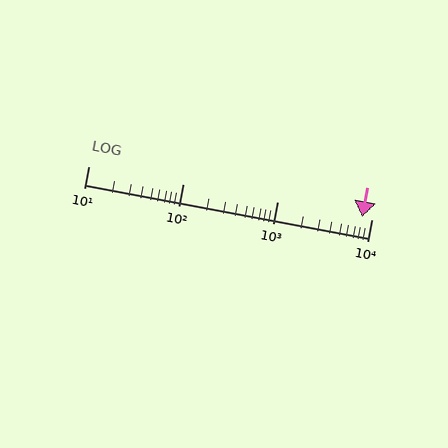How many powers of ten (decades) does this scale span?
The scale spans 3 decades, from 10 to 10000.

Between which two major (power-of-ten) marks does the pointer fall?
The pointer is between 1000 and 10000.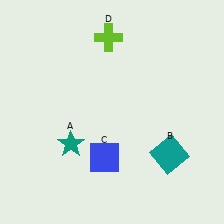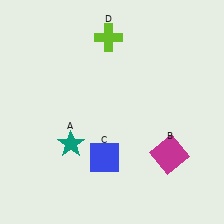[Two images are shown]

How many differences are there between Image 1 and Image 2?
There is 1 difference between the two images.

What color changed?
The square (B) changed from teal in Image 1 to magenta in Image 2.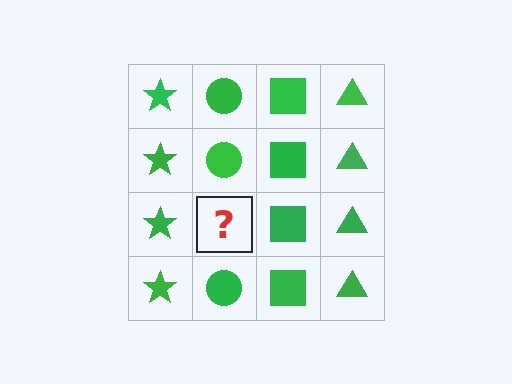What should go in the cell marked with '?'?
The missing cell should contain a green circle.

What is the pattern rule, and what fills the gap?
The rule is that each column has a consistent shape. The gap should be filled with a green circle.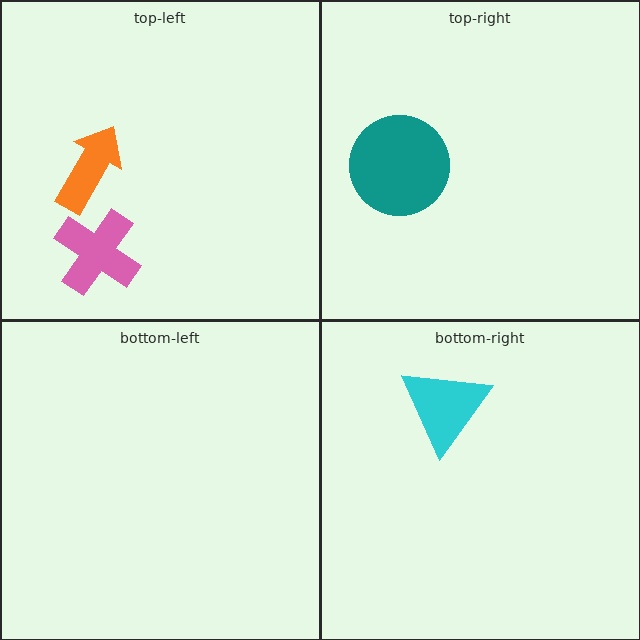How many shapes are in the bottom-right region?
1.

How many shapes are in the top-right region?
1.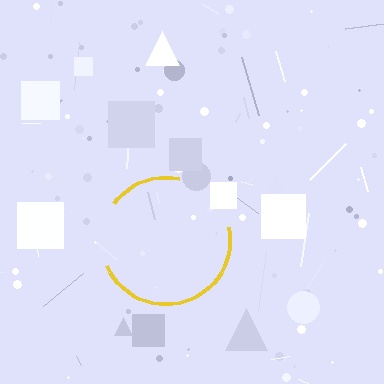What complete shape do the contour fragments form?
The contour fragments form a circle.